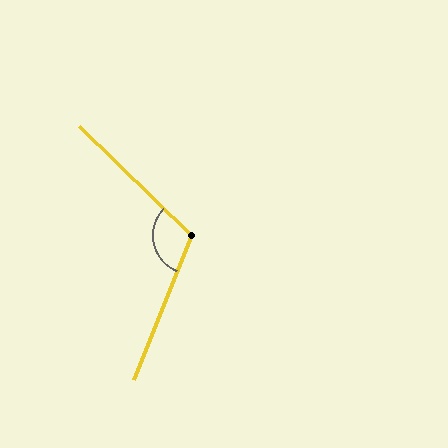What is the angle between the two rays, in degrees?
Approximately 112 degrees.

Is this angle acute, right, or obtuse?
It is obtuse.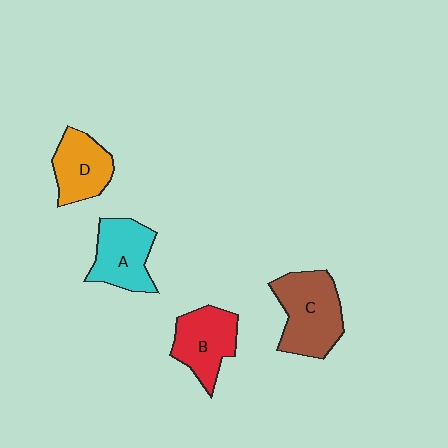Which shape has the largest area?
Shape C (brown).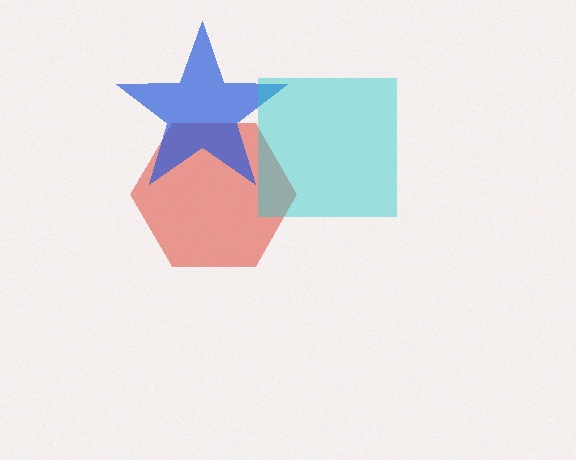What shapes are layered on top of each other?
The layered shapes are: a red hexagon, a blue star, a cyan square.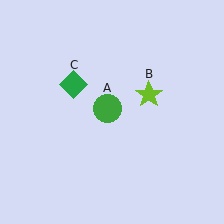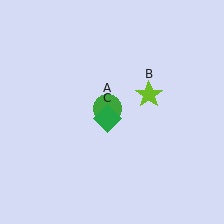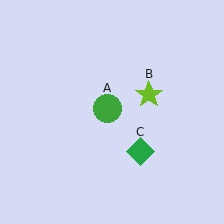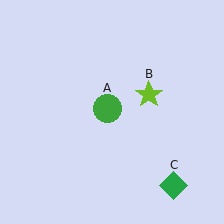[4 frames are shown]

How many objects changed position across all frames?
1 object changed position: green diamond (object C).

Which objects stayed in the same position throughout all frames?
Green circle (object A) and lime star (object B) remained stationary.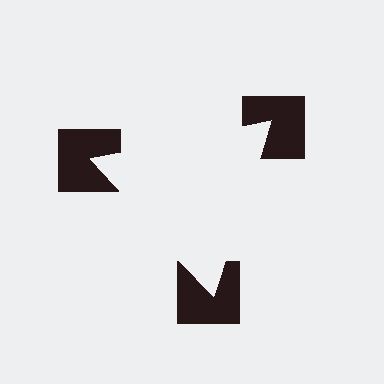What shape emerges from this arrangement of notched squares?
An illusory triangle — its edges are inferred from the aligned wedge cuts in the notched squares, not physically drawn.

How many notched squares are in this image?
There are 3 — one at each vertex of the illusory triangle.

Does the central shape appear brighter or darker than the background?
It typically appears slightly brighter than the background, even though no actual brightness change is drawn.